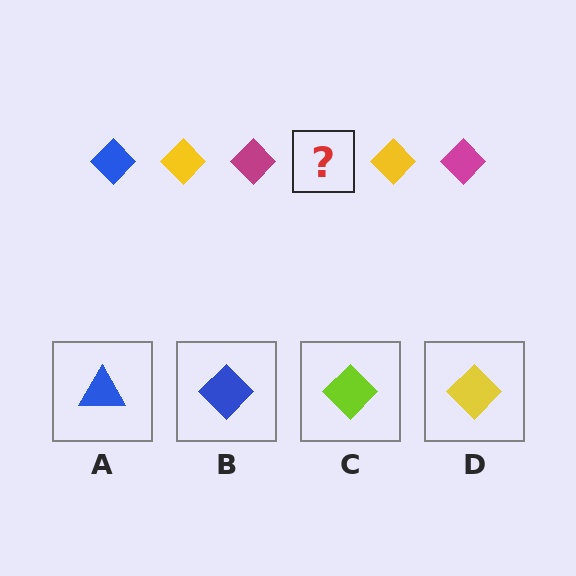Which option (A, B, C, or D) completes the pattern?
B.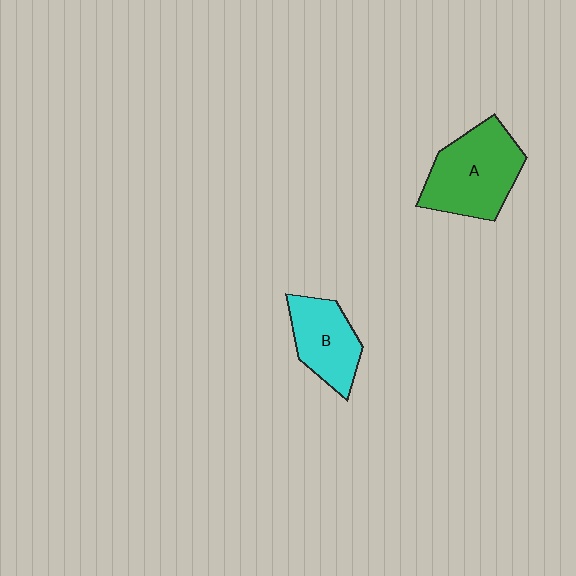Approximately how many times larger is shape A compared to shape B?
Approximately 1.4 times.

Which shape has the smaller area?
Shape B (cyan).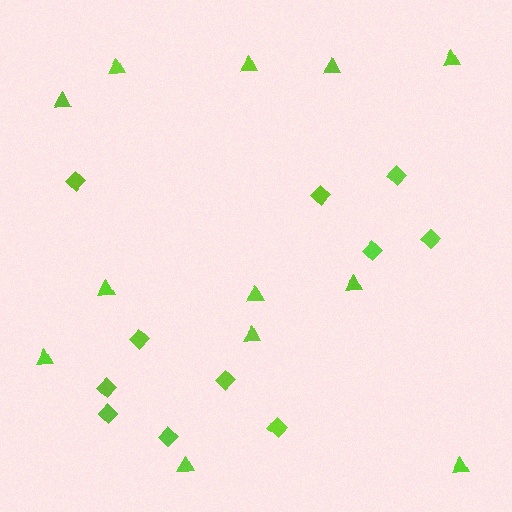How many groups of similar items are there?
There are 2 groups: one group of diamonds (11) and one group of triangles (12).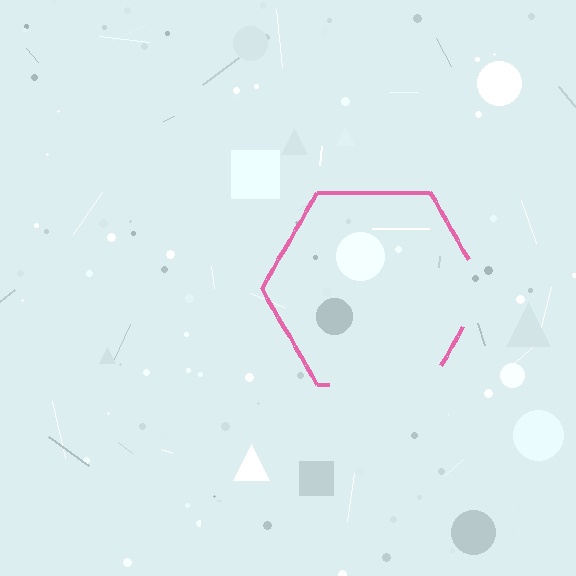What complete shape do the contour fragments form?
The contour fragments form a hexagon.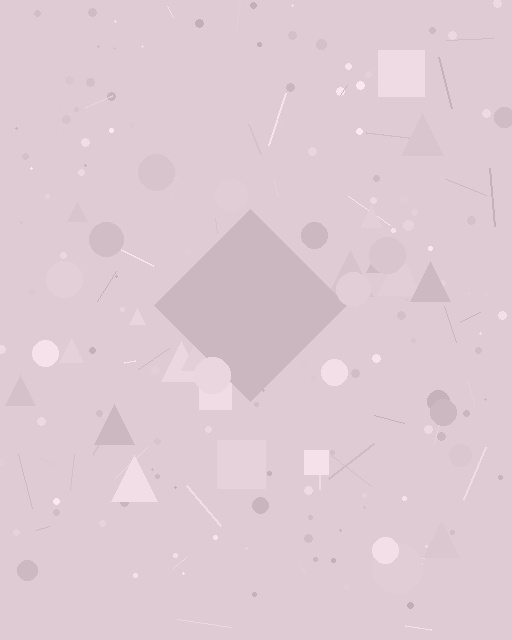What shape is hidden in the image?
A diamond is hidden in the image.